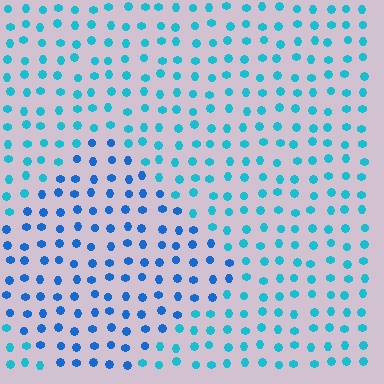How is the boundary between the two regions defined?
The boundary is defined purely by a slight shift in hue (about 28 degrees). Spacing, size, and orientation are identical on both sides.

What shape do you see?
I see a diamond.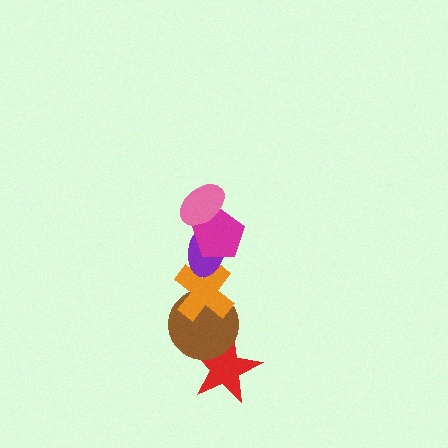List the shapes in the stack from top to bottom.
From top to bottom: the pink ellipse, the magenta pentagon, the purple ellipse, the orange cross, the brown circle, the red star.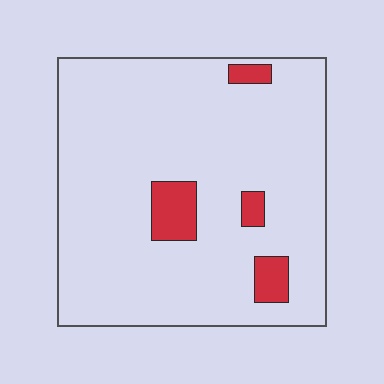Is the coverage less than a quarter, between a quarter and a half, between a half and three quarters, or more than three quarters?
Less than a quarter.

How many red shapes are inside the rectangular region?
4.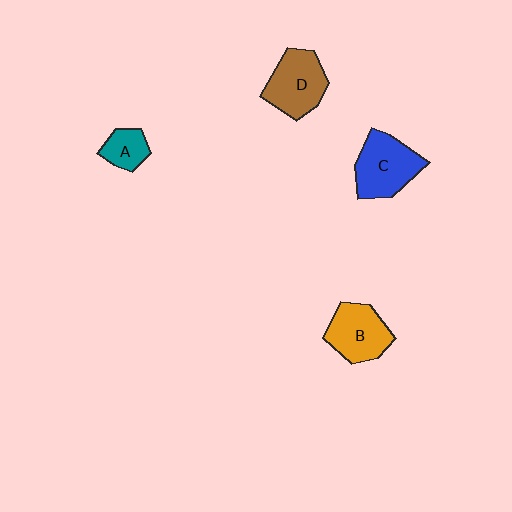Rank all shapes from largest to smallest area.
From largest to smallest: C (blue), D (brown), B (orange), A (teal).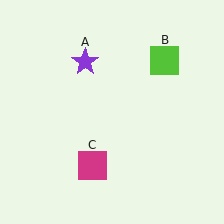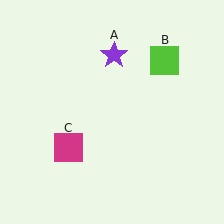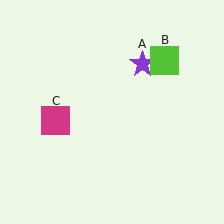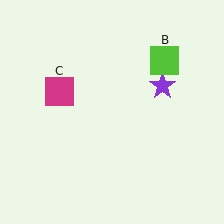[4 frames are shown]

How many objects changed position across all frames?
2 objects changed position: purple star (object A), magenta square (object C).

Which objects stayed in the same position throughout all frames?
Lime square (object B) remained stationary.